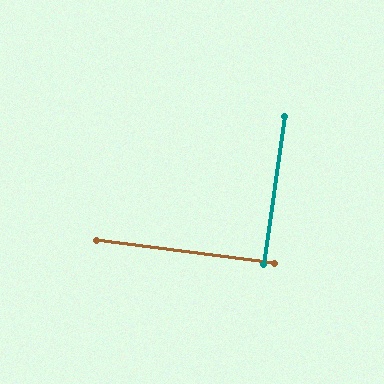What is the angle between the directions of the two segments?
Approximately 89 degrees.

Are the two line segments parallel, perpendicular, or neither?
Perpendicular — they meet at approximately 89°.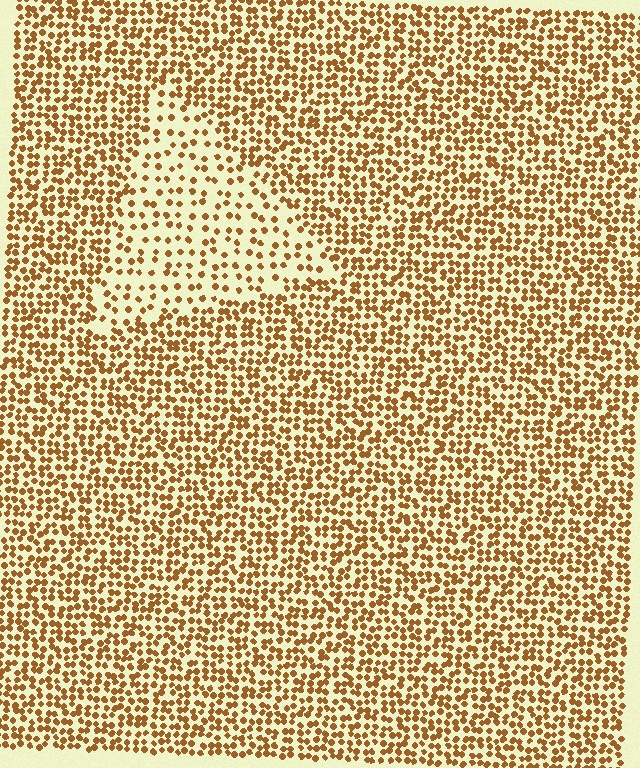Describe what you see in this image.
The image contains small brown elements arranged at two different densities. A triangle-shaped region is visible where the elements are less densely packed than the surrounding area.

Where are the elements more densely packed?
The elements are more densely packed outside the triangle boundary.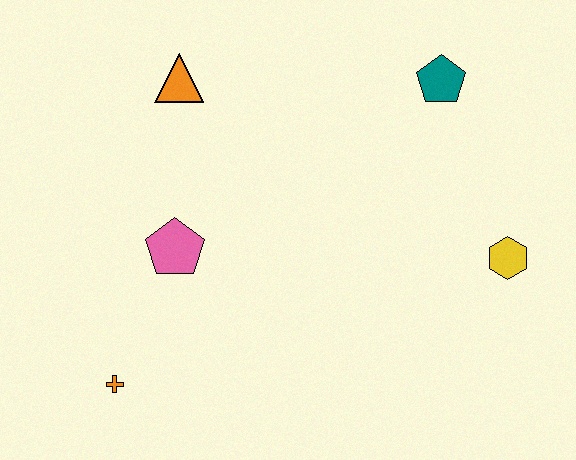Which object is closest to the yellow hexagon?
The teal pentagon is closest to the yellow hexagon.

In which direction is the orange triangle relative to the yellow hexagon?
The orange triangle is to the left of the yellow hexagon.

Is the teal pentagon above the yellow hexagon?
Yes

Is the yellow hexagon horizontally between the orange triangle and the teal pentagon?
No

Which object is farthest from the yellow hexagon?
The orange cross is farthest from the yellow hexagon.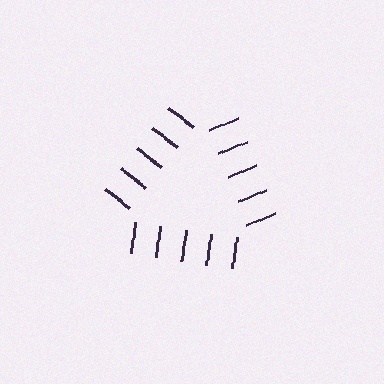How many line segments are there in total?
15 — 5 along each of the 3 edges.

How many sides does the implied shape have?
3 sides — the line-ends trace a triangle.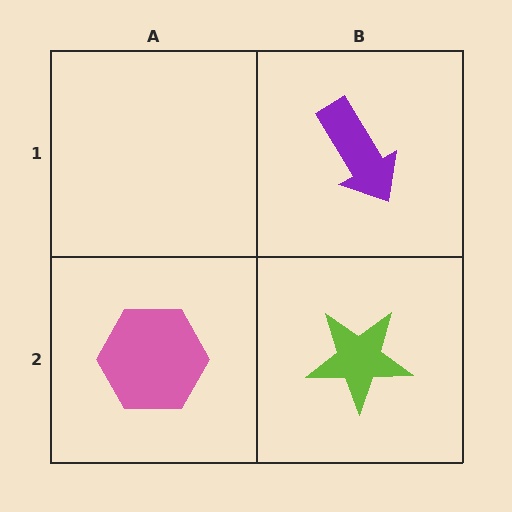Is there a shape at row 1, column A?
No, that cell is empty.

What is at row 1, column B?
A purple arrow.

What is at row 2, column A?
A pink hexagon.